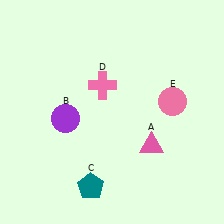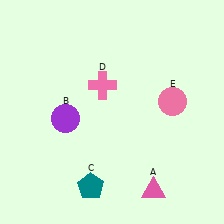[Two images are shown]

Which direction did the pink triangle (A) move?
The pink triangle (A) moved down.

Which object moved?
The pink triangle (A) moved down.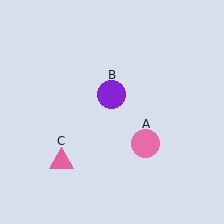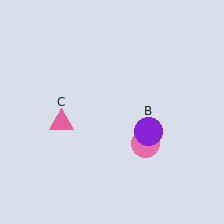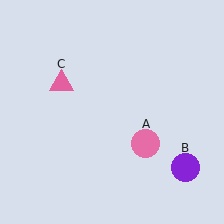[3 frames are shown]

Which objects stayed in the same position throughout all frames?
Pink circle (object A) remained stationary.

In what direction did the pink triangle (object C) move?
The pink triangle (object C) moved up.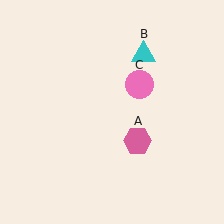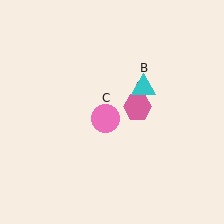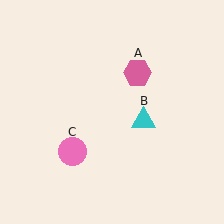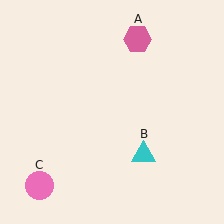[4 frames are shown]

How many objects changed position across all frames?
3 objects changed position: pink hexagon (object A), cyan triangle (object B), pink circle (object C).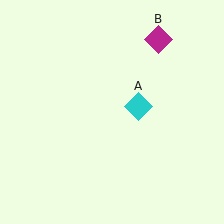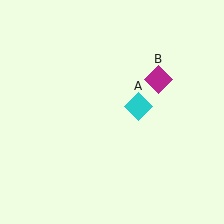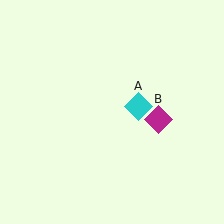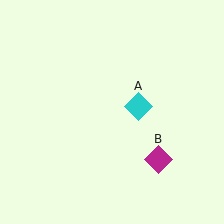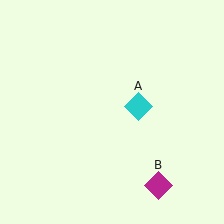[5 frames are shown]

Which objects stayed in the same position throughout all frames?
Cyan diamond (object A) remained stationary.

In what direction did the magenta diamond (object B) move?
The magenta diamond (object B) moved down.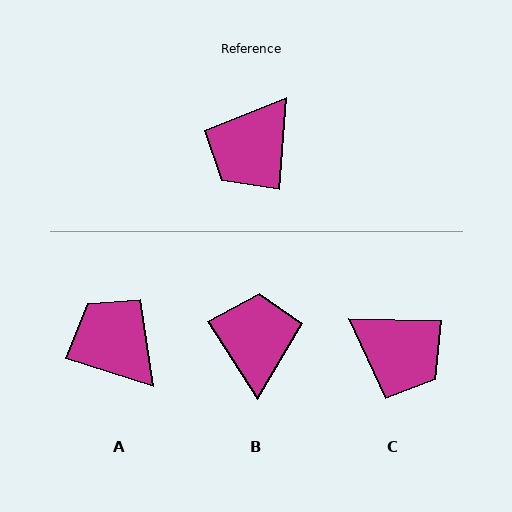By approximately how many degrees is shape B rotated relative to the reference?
Approximately 143 degrees clockwise.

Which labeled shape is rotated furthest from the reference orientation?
B, about 143 degrees away.